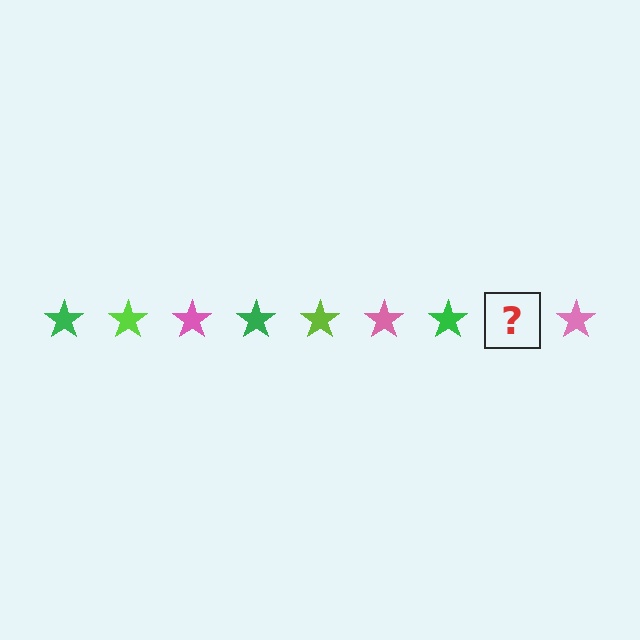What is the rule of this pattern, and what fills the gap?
The rule is that the pattern cycles through green, lime, pink stars. The gap should be filled with a lime star.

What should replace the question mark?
The question mark should be replaced with a lime star.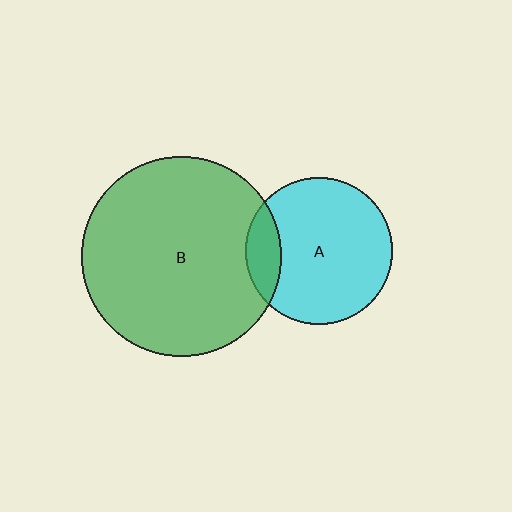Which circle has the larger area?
Circle B (green).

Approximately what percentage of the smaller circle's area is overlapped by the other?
Approximately 15%.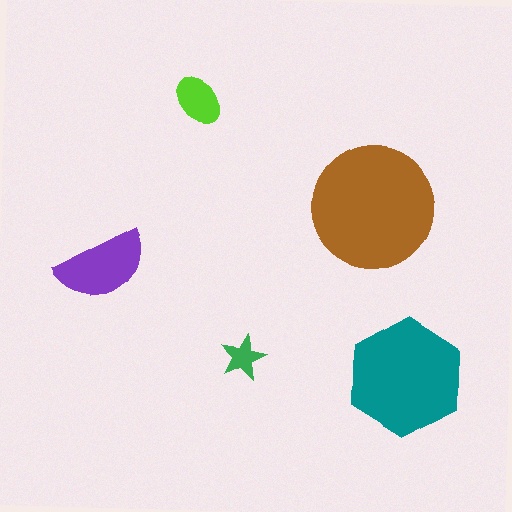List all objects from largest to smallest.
The brown circle, the teal hexagon, the purple semicircle, the lime ellipse, the green star.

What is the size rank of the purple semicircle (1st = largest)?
3rd.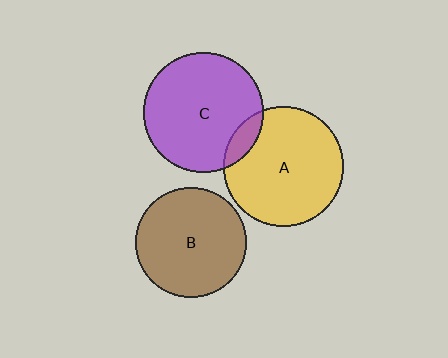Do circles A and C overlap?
Yes.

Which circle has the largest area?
Circle C (purple).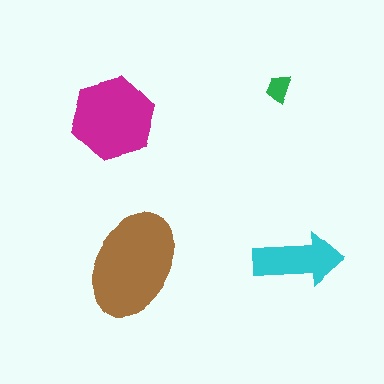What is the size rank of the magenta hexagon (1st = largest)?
2nd.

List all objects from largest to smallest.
The brown ellipse, the magenta hexagon, the cyan arrow, the green trapezoid.